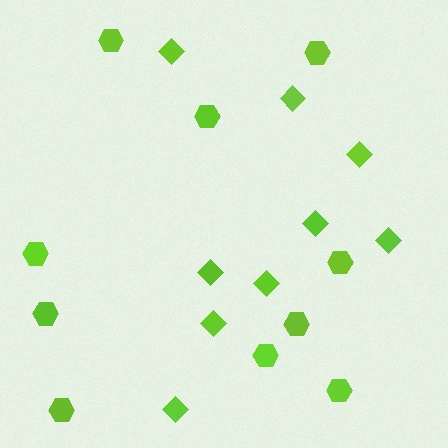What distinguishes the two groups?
There are 2 groups: one group of diamonds (9) and one group of hexagons (10).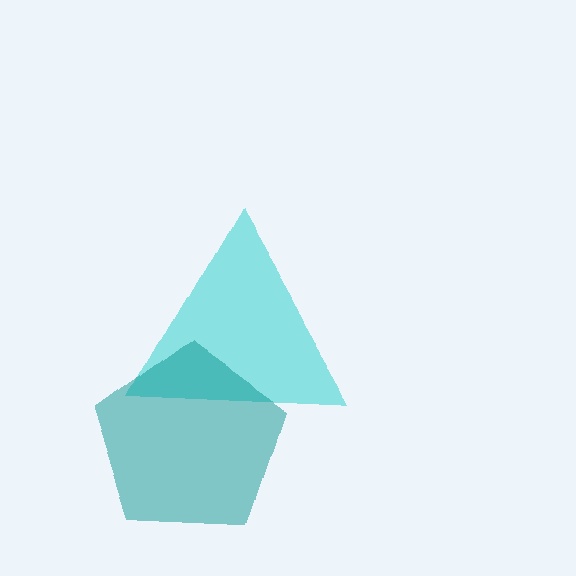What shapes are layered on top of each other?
The layered shapes are: a cyan triangle, a teal pentagon.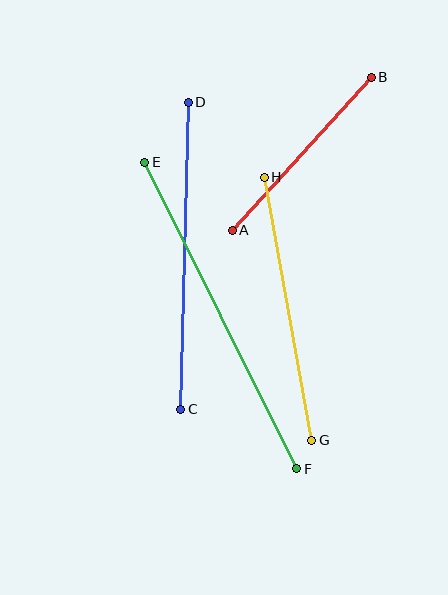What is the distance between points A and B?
The distance is approximately 206 pixels.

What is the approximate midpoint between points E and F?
The midpoint is at approximately (221, 315) pixels.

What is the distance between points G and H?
The distance is approximately 267 pixels.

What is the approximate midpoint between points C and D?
The midpoint is at approximately (184, 256) pixels.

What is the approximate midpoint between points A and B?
The midpoint is at approximately (302, 154) pixels.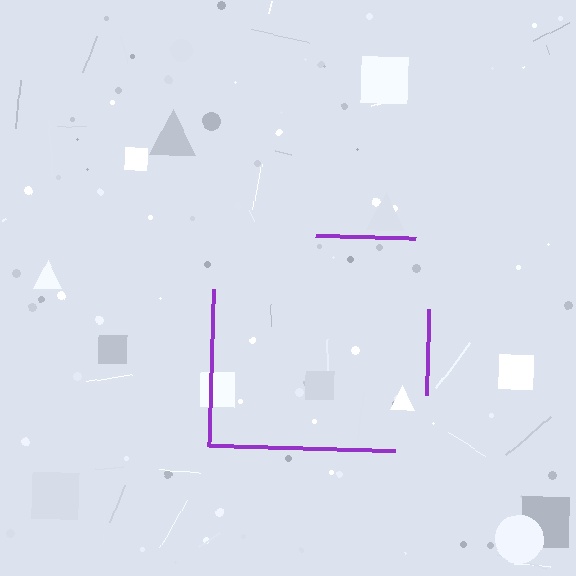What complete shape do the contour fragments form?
The contour fragments form a square.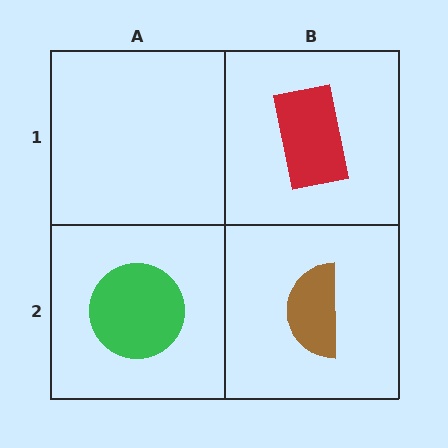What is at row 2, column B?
A brown semicircle.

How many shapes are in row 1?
1 shape.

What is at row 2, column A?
A green circle.